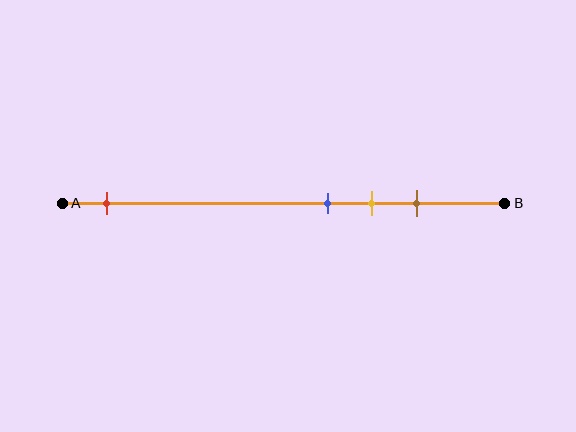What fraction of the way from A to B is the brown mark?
The brown mark is approximately 80% (0.8) of the way from A to B.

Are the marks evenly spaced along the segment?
No, the marks are not evenly spaced.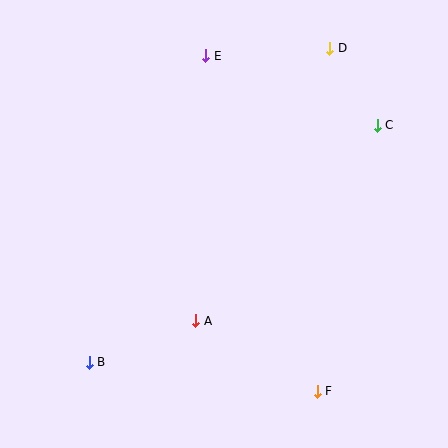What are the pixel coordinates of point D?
Point D is at (330, 48).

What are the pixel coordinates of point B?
Point B is at (89, 362).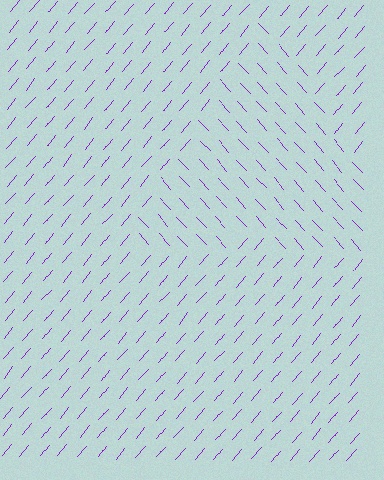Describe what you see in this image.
The image is filled with small purple line segments. A triangle region in the image has lines oriented differently from the surrounding lines, creating a visible texture boundary.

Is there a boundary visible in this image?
Yes, there is a texture boundary formed by a change in line orientation.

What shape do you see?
I see a triangle.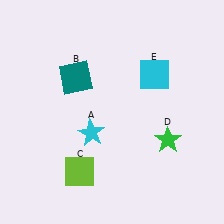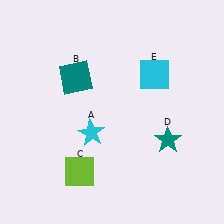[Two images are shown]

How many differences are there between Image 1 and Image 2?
There is 1 difference between the two images.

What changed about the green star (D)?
In Image 1, D is green. In Image 2, it changed to teal.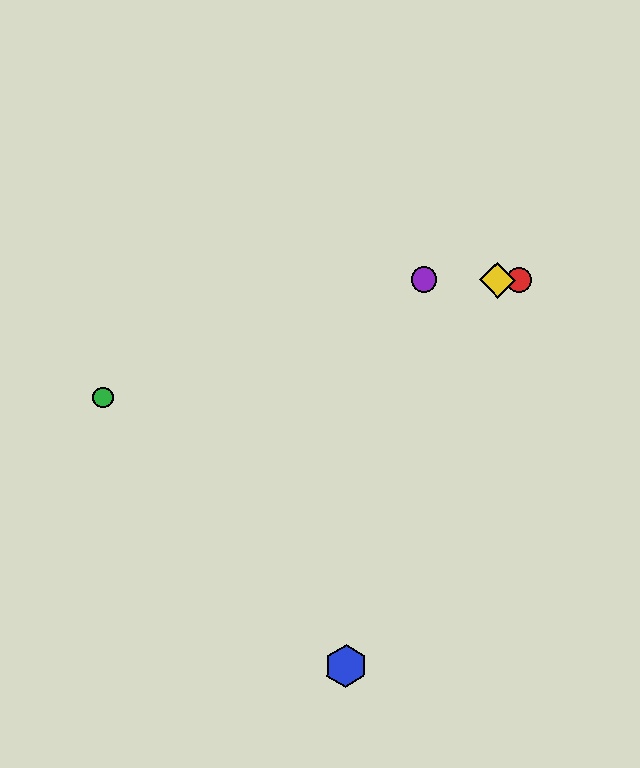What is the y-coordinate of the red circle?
The red circle is at y≈280.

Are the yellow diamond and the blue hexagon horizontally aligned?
No, the yellow diamond is at y≈280 and the blue hexagon is at y≈666.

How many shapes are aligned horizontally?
3 shapes (the red circle, the yellow diamond, the purple circle) are aligned horizontally.